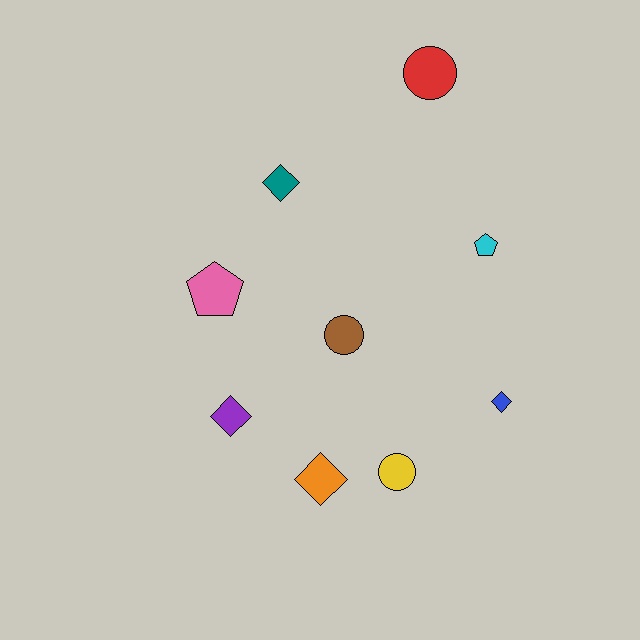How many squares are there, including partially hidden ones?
There are no squares.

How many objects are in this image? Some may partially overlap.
There are 9 objects.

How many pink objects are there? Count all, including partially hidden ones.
There is 1 pink object.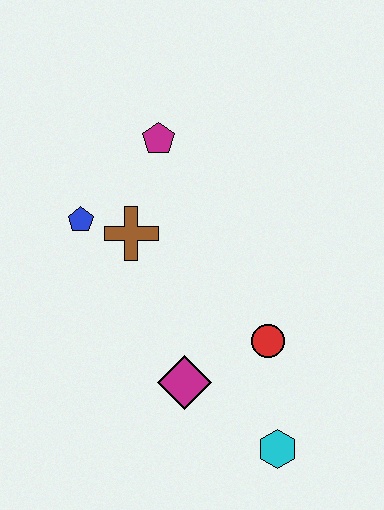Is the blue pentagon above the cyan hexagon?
Yes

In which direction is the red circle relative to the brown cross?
The red circle is to the right of the brown cross.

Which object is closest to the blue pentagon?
The brown cross is closest to the blue pentagon.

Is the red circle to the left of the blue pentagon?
No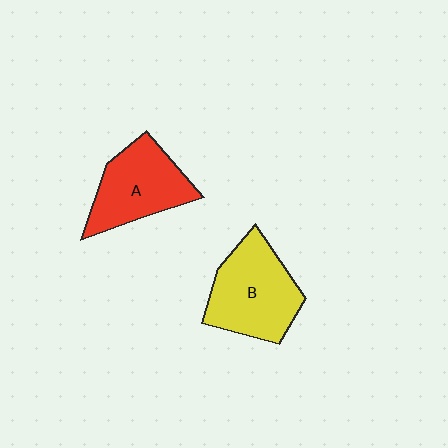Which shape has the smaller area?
Shape A (red).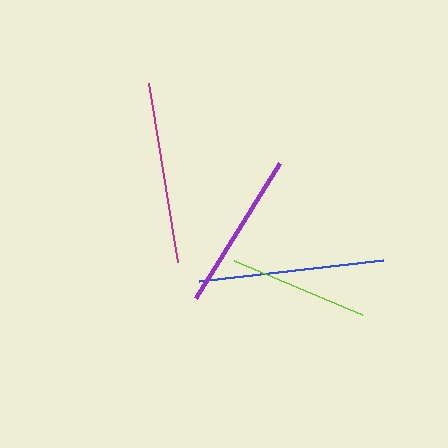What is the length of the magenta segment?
The magenta segment is approximately 182 pixels long.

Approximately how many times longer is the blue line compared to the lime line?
The blue line is approximately 1.3 times the length of the lime line.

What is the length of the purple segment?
The purple segment is approximately 159 pixels long.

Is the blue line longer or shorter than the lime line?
The blue line is longer than the lime line.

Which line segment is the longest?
The blue line is the longest at approximately 185 pixels.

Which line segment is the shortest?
The lime line is the shortest at approximately 139 pixels.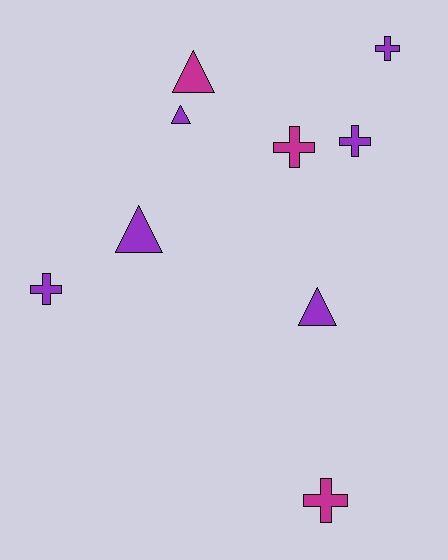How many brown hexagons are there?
There are no brown hexagons.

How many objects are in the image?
There are 9 objects.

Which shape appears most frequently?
Cross, with 5 objects.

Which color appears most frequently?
Purple, with 6 objects.